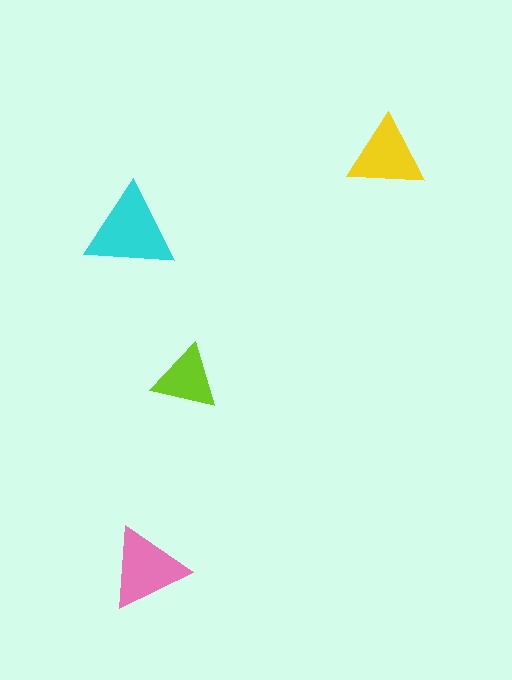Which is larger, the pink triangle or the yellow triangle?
The pink one.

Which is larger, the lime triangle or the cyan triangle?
The cyan one.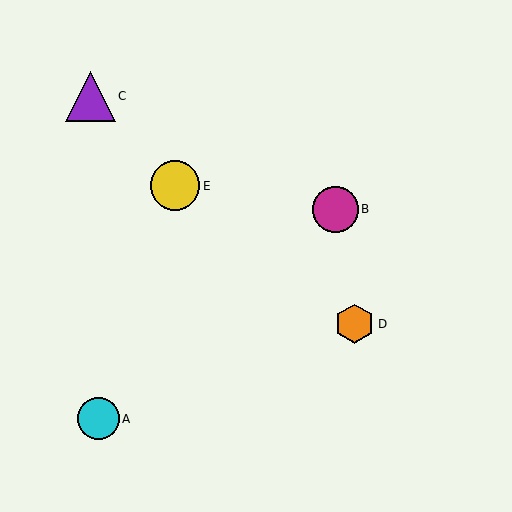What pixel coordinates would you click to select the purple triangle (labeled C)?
Click at (91, 96) to select the purple triangle C.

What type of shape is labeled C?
Shape C is a purple triangle.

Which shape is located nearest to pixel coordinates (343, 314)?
The orange hexagon (labeled D) at (355, 324) is nearest to that location.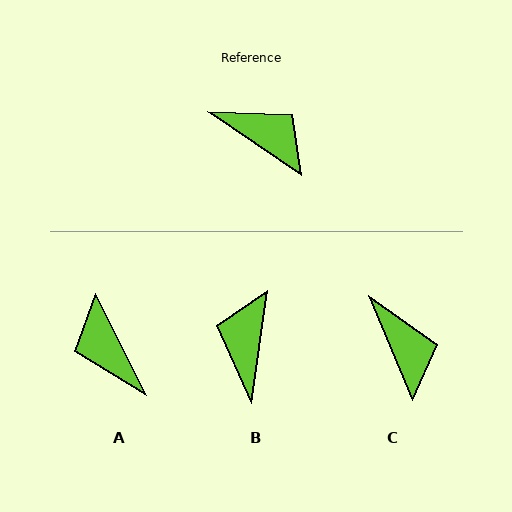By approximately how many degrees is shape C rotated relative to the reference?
Approximately 33 degrees clockwise.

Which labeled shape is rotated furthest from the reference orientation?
A, about 151 degrees away.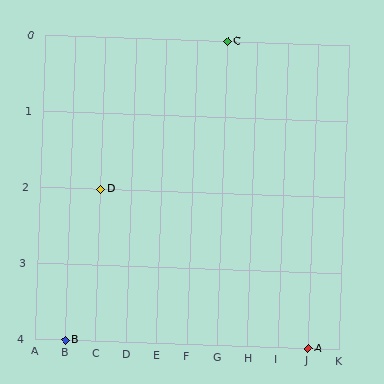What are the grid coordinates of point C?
Point C is at grid coordinates (G, 0).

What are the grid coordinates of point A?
Point A is at grid coordinates (J, 4).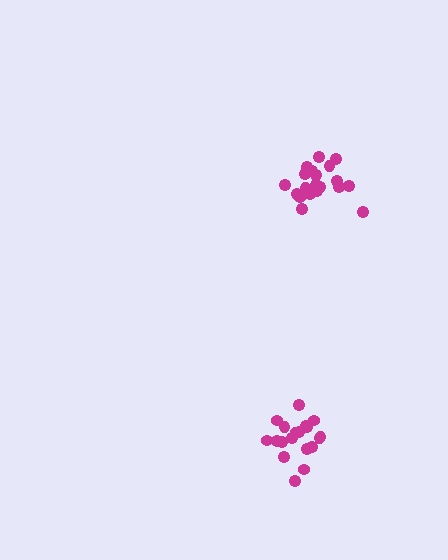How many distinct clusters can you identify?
There are 2 distinct clusters.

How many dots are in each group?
Group 1: 19 dots, Group 2: 20 dots (39 total).